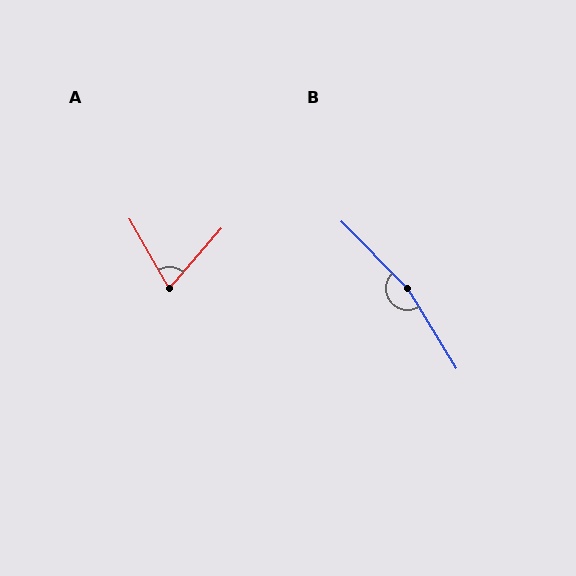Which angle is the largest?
B, at approximately 167 degrees.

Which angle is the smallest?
A, at approximately 70 degrees.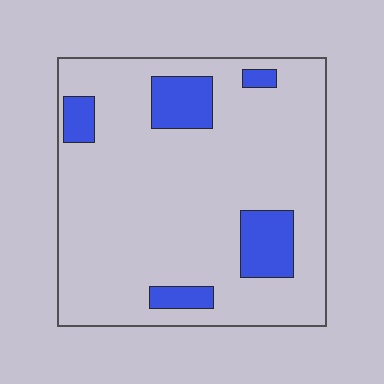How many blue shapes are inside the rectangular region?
5.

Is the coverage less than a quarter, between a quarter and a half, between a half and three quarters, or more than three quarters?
Less than a quarter.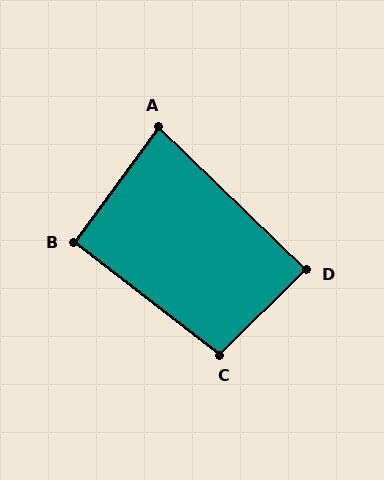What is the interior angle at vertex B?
Approximately 92 degrees (approximately right).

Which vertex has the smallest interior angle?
A, at approximately 82 degrees.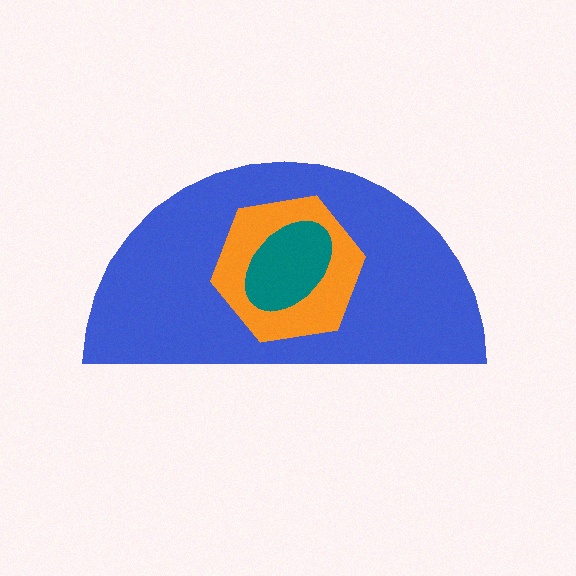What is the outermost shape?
The blue semicircle.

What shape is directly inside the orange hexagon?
The teal ellipse.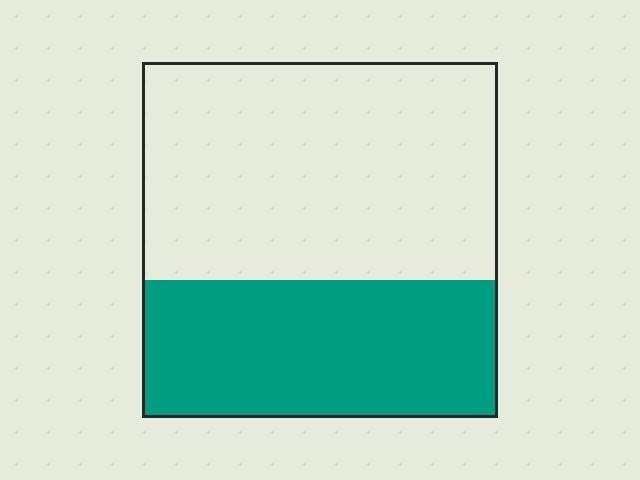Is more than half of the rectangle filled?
No.